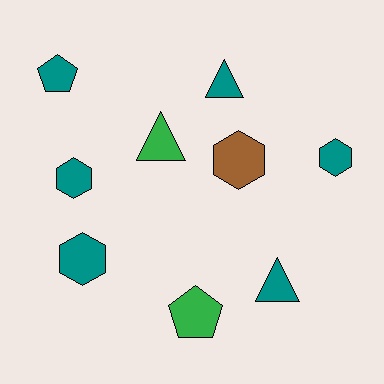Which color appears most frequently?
Teal, with 6 objects.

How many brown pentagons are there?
There are no brown pentagons.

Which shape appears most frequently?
Hexagon, with 4 objects.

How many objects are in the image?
There are 9 objects.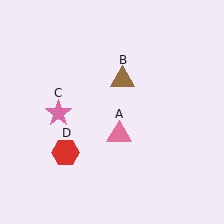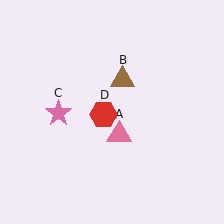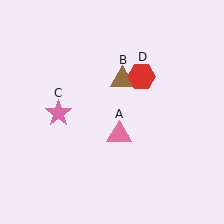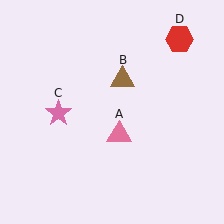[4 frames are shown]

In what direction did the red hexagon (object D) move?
The red hexagon (object D) moved up and to the right.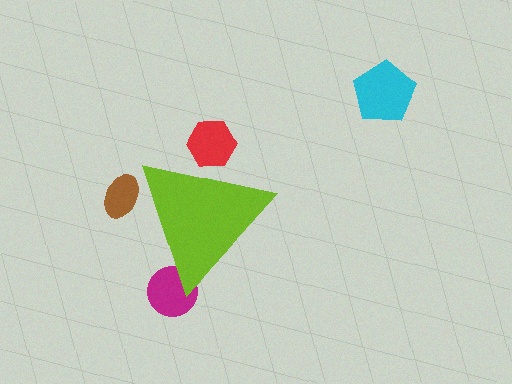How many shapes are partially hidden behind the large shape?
3 shapes are partially hidden.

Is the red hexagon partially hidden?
Yes, the red hexagon is partially hidden behind the lime triangle.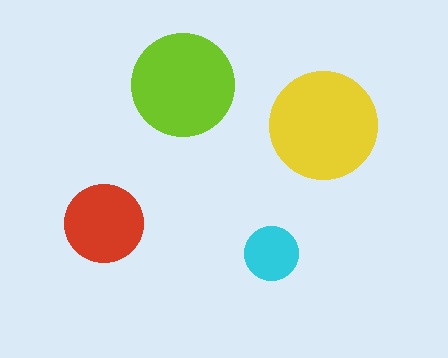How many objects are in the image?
There are 4 objects in the image.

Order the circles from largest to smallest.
the yellow one, the lime one, the red one, the cyan one.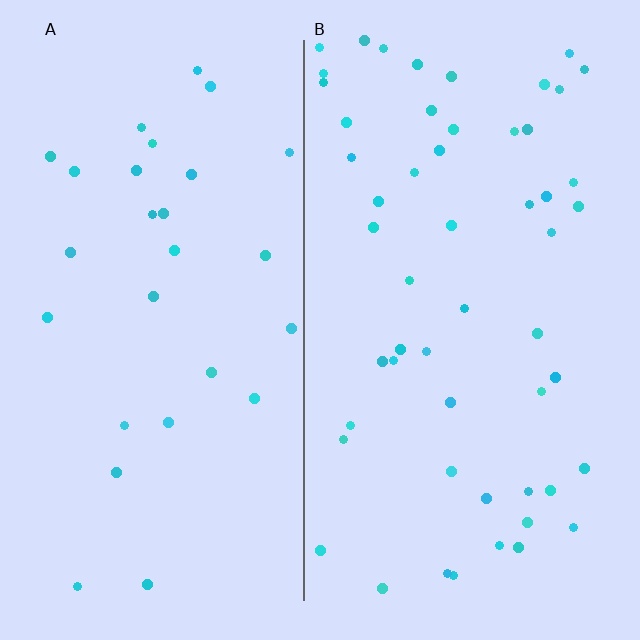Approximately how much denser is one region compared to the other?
Approximately 2.0× — region B over region A.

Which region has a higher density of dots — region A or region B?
B (the right).